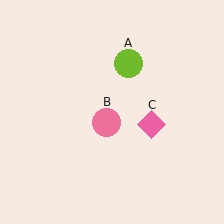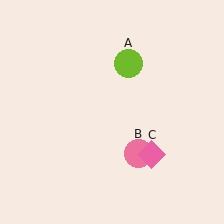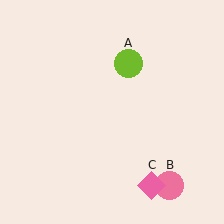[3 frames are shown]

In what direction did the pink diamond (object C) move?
The pink diamond (object C) moved down.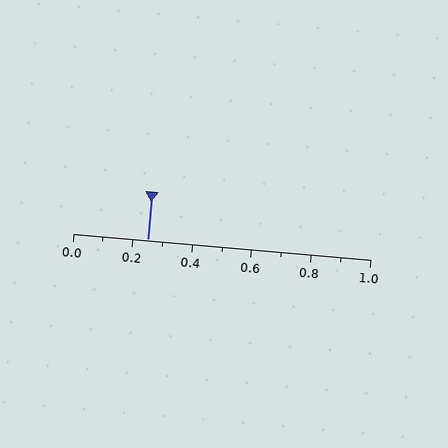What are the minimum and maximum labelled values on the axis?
The axis runs from 0.0 to 1.0.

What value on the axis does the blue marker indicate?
The marker indicates approximately 0.25.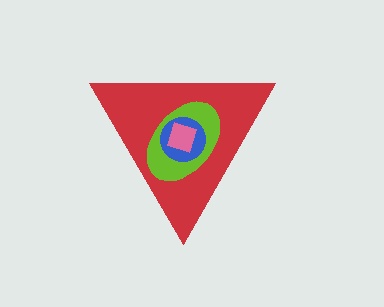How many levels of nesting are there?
4.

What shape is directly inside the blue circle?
The pink diamond.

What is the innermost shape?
The pink diamond.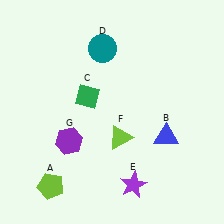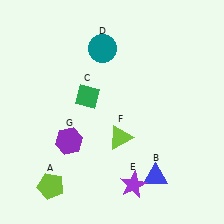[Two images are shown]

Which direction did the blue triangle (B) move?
The blue triangle (B) moved down.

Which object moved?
The blue triangle (B) moved down.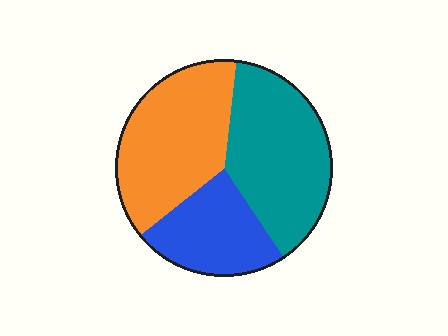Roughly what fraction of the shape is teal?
Teal takes up about three eighths (3/8) of the shape.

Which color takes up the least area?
Blue, at roughly 25%.